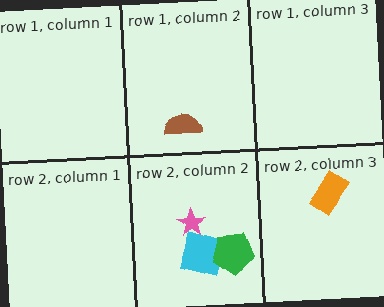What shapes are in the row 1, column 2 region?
The brown semicircle.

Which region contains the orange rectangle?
The row 2, column 3 region.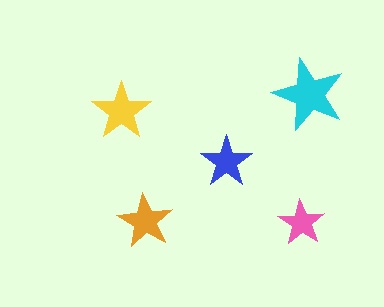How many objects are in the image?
There are 5 objects in the image.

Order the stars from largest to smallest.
the cyan one, the yellow one, the orange one, the blue one, the pink one.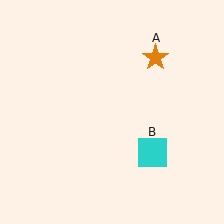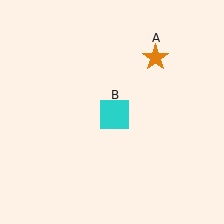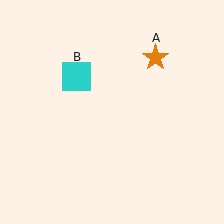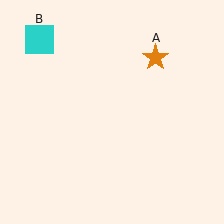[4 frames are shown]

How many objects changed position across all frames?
1 object changed position: cyan square (object B).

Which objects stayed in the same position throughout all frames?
Orange star (object A) remained stationary.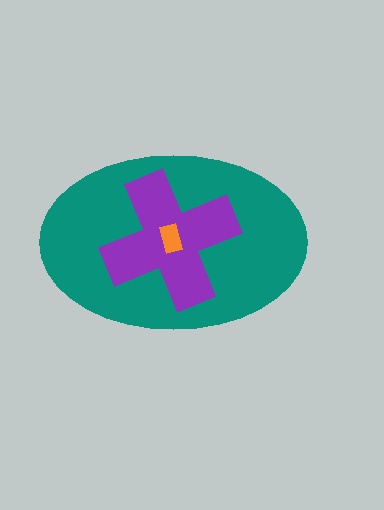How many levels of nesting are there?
3.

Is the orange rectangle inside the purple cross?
Yes.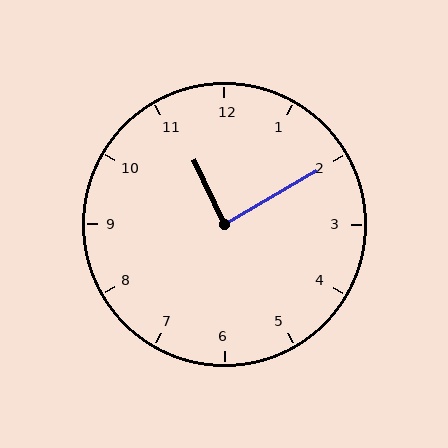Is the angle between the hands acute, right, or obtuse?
It is right.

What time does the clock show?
11:10.